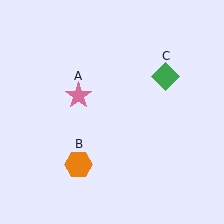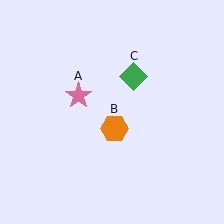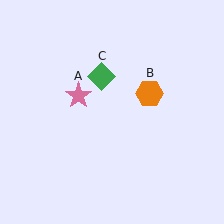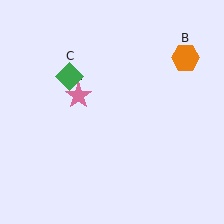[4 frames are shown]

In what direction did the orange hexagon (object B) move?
The orange hexagon (object B) moved up and to the right.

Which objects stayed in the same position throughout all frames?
Pink star (object A) remained stationary.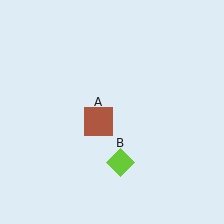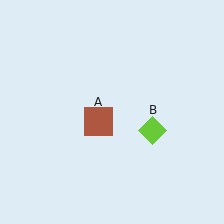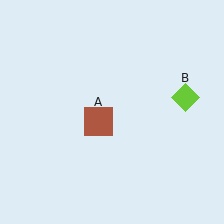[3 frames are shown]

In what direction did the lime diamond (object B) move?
The lime diamond (object B) moved up and to the right.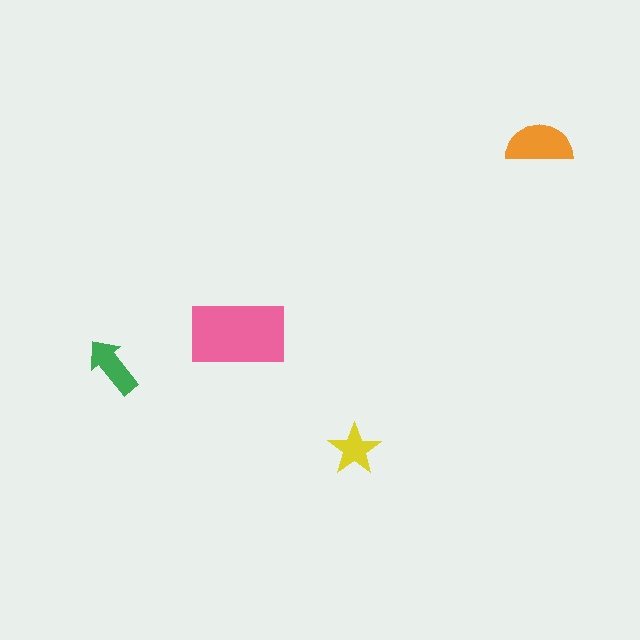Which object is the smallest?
The yellow star.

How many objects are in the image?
There are 4 objects in the image.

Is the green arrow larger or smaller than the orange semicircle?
Smaller.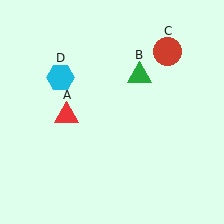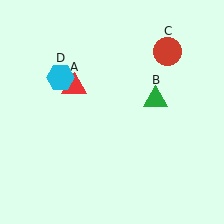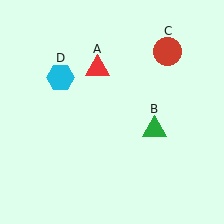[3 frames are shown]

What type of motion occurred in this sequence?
The red triangle (object A), green triangle (object B) rotated clockwise around the center of the scene.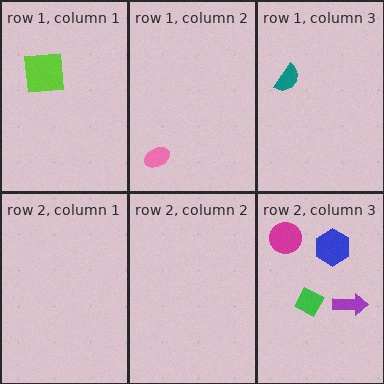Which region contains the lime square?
The row 1, column 1 region.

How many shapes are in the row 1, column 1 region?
1.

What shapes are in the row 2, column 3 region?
The purple arrow, the green diamond, the blue hexagon, the magenta circle.